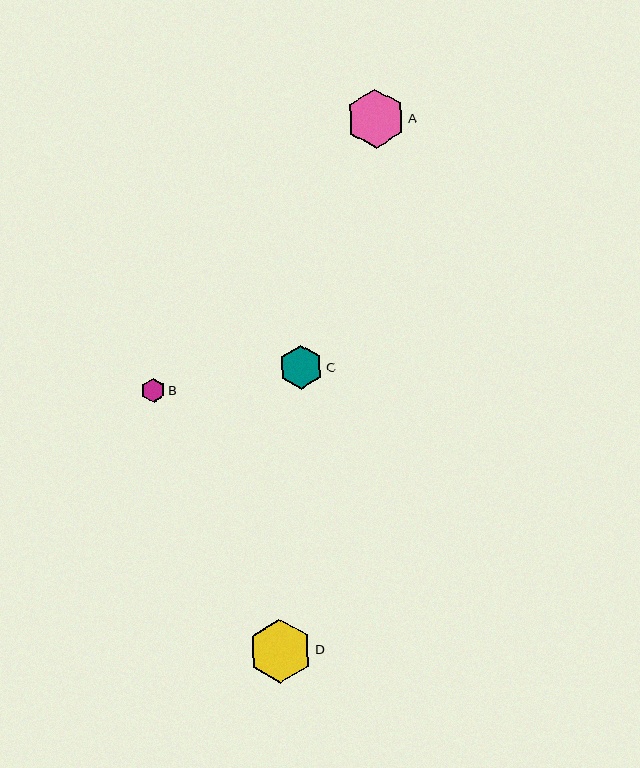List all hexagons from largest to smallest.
From largest to smallest: D, A, C, B.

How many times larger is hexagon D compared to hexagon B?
Hexagon D is approximately 2.7 times the size of hexagon B.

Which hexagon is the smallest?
Hexagon B is the smallest with a size of approximately 24 pixels.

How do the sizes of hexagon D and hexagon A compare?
Hexagon D and hexagon A are approximately the same size.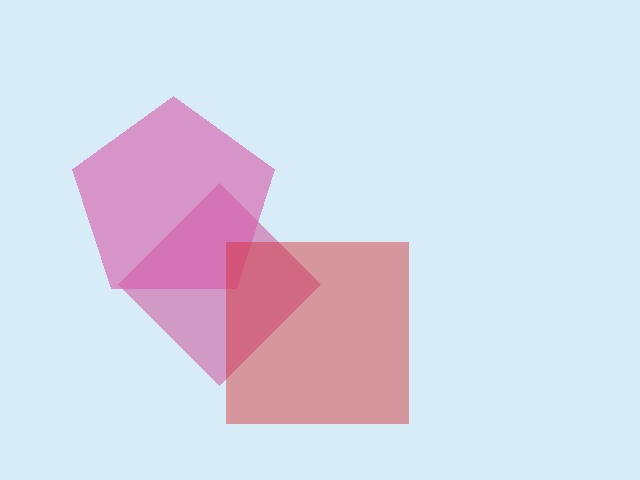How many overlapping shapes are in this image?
There are 3 overlapping shapes in the image.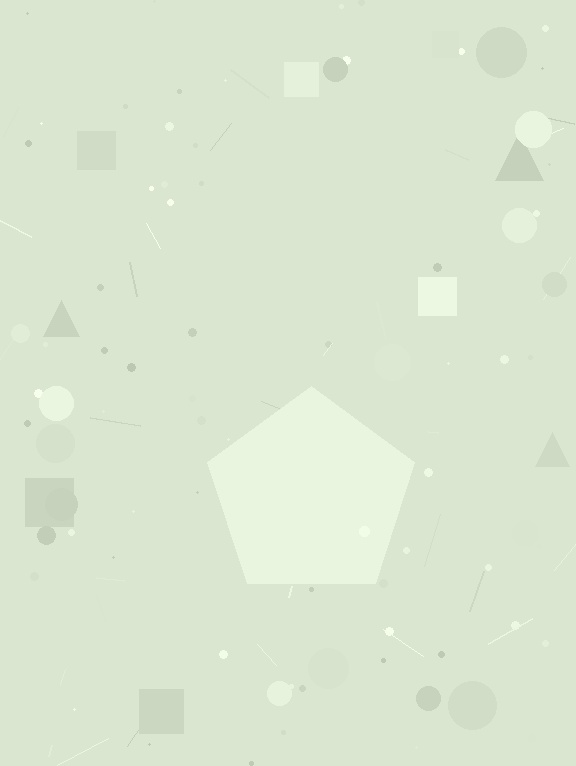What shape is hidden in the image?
A pentagon is hidden in the image.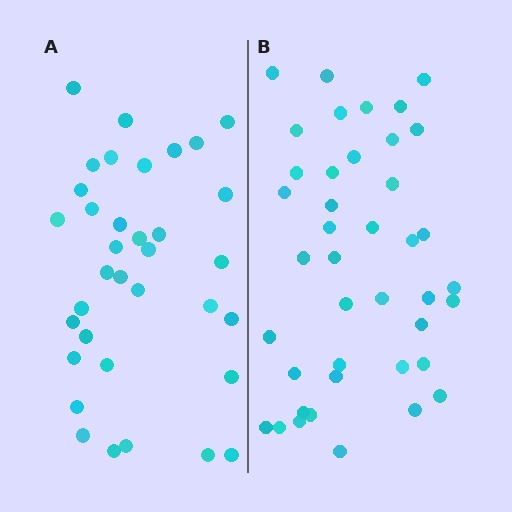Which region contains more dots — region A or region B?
Region B (the right region) has more dots.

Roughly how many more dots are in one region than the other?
Region B has about 6 more dots than region A.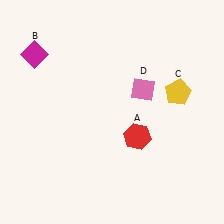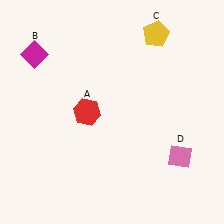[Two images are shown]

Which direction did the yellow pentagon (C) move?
The yellow pentagon (C) moved up.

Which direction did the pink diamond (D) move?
The pink diamond (D) moved down.